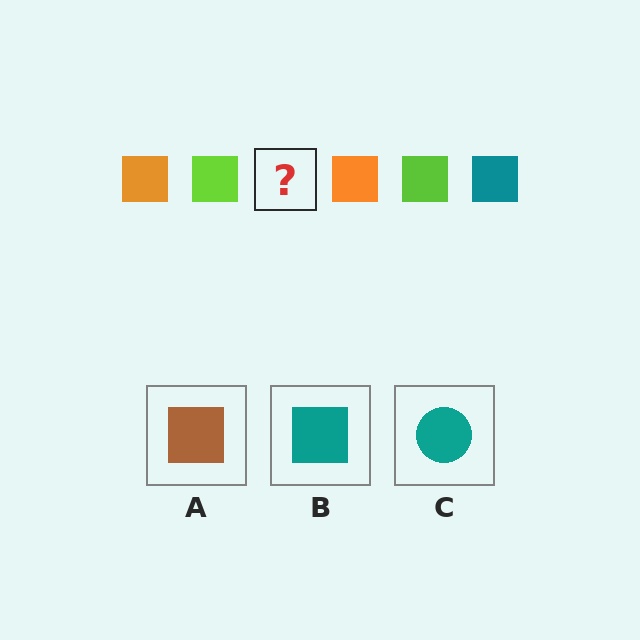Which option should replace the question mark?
Option B.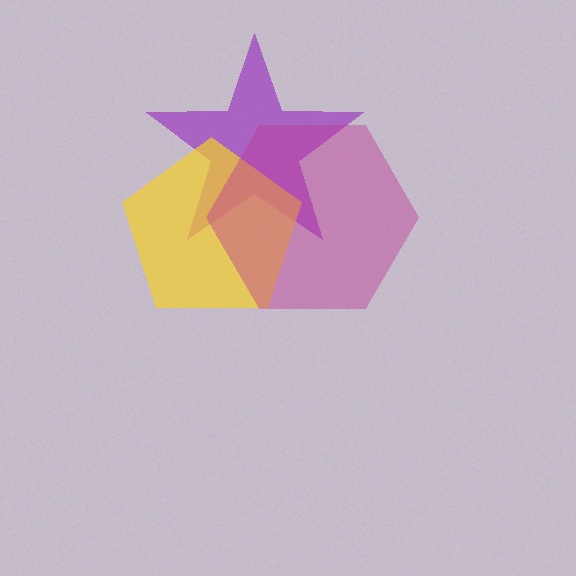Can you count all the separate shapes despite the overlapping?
Yes, there are 3 separate shapes.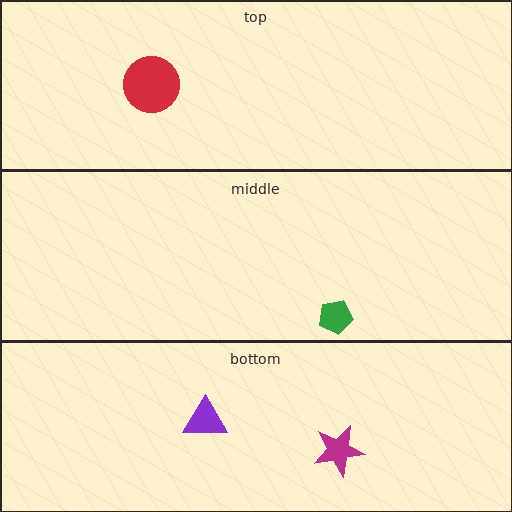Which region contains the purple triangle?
The bottom region.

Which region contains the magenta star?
The bottom region.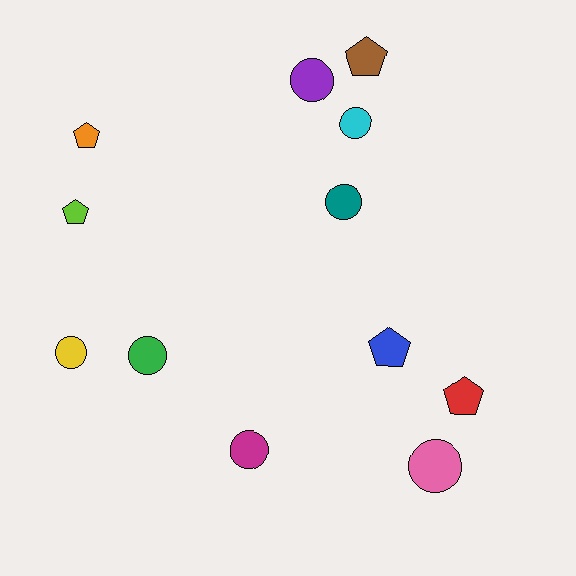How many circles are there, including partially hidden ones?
There are 7 circles.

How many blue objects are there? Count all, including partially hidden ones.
There is 1 blue object.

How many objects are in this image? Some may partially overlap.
There are 12 objects.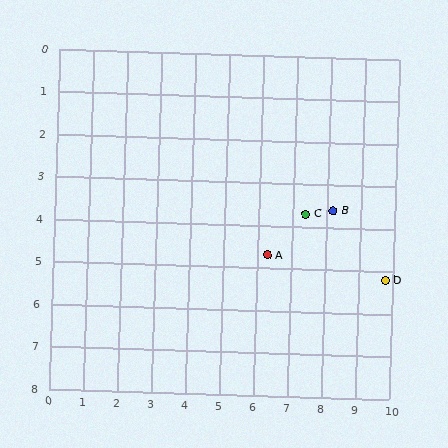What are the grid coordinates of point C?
Point C is at approximately (7.4, 3.7).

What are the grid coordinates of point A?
Point A is at approximately (6.3, 4.7).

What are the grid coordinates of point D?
Point D is at approximately (9.8, 5.2).